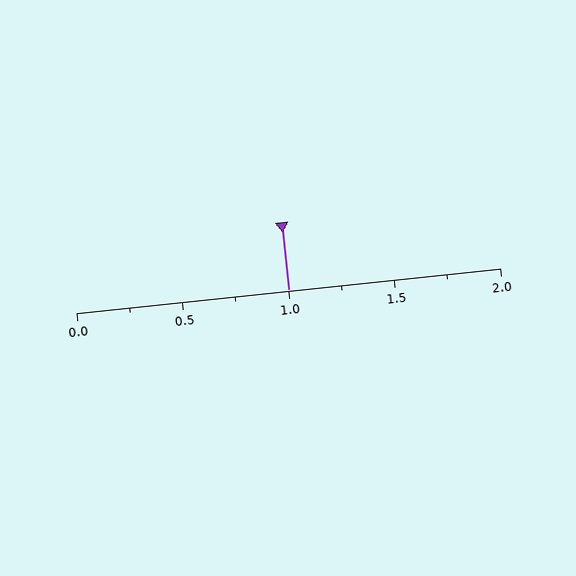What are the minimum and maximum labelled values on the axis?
The axis runs from 0.0 to 2.0.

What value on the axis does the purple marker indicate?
The marker indicates approximately 1.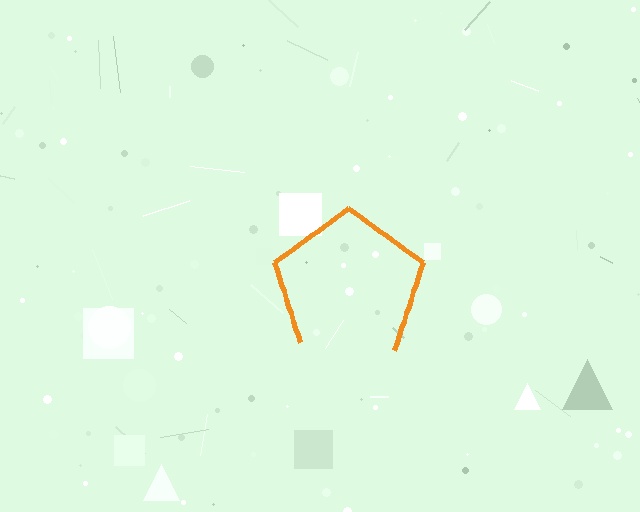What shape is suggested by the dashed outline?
The dashed outline suggests a pentagon.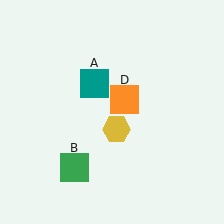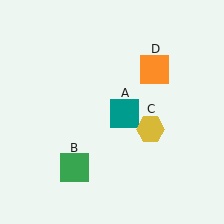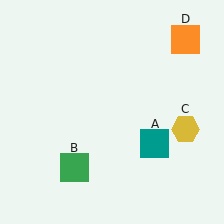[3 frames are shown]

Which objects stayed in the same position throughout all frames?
Green square (object B) remained stationary.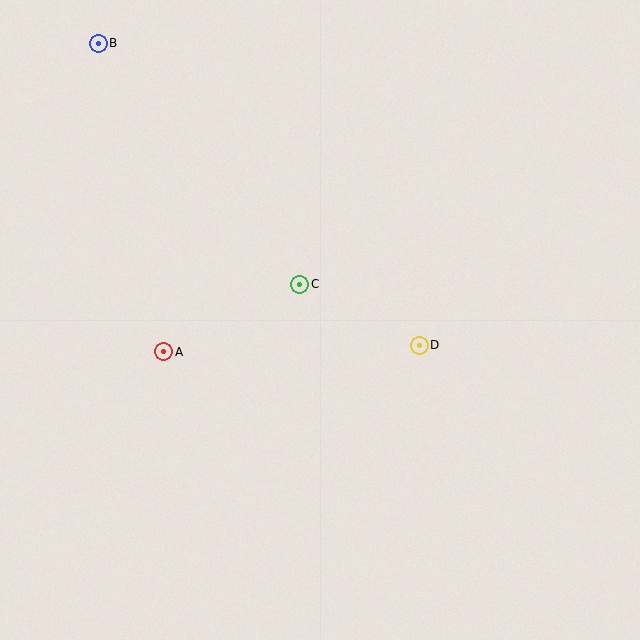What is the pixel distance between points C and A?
The distance between C and A is 152 pixels.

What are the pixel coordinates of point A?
Point A is at (164, 352).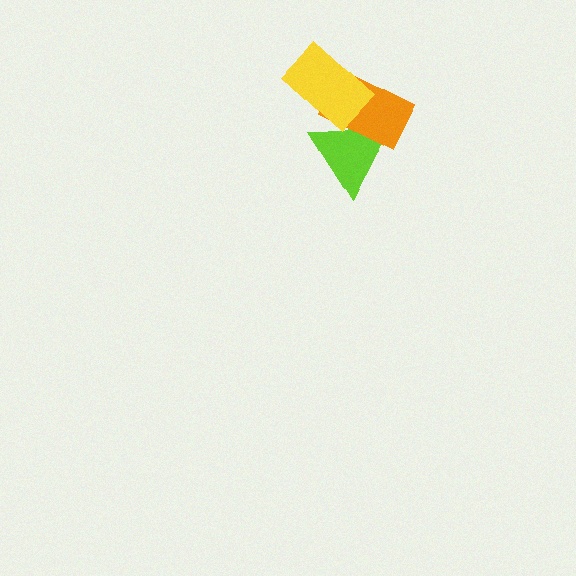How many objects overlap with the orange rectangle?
2 objects overlap with the orange rectangle.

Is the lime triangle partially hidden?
Yes, it is partially covered by another shape.